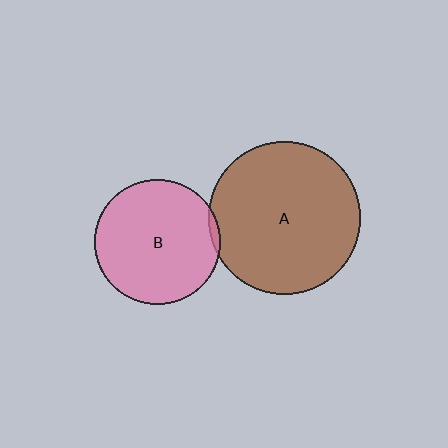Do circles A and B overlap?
Yes.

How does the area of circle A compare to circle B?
Approximately 1.5 times.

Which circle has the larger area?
Circle A (brown).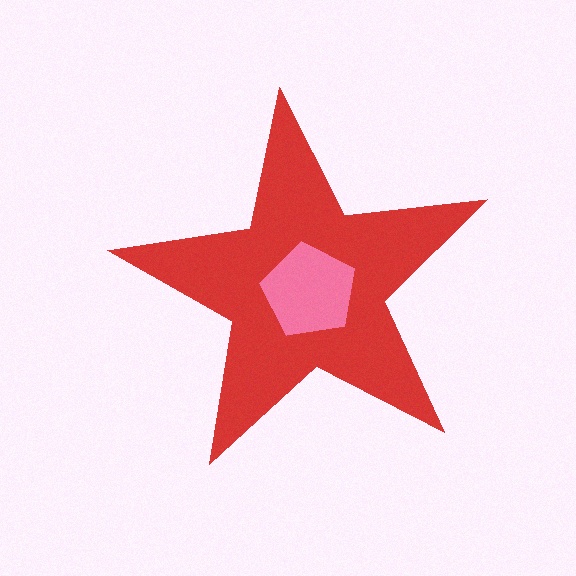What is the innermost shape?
The pink pentagon.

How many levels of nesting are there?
2.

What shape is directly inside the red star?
The pink pentagon.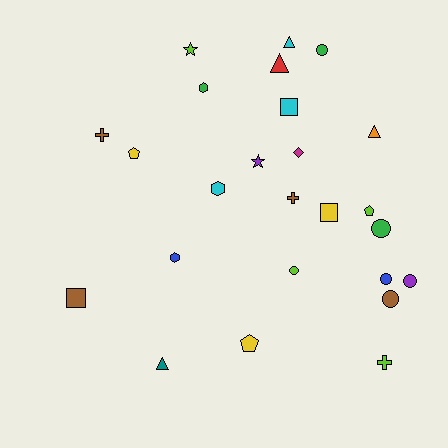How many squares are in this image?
There are 3 squares.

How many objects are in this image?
There are 25 objects.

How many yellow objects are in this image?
There are 3 yellow objects.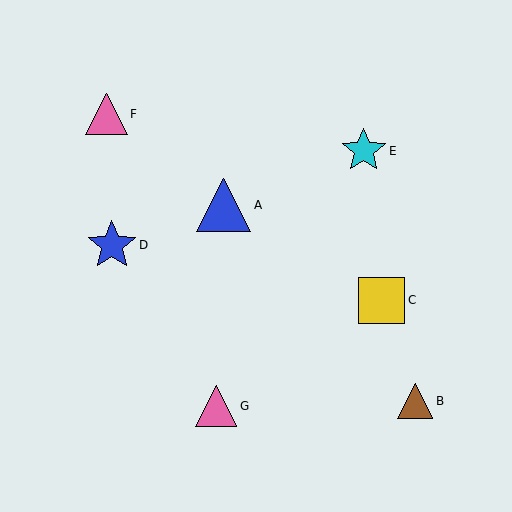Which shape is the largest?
The blue triangle (labeled A) is the largest.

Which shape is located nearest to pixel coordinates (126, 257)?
The blue star (labeled D) at (112, 245) is nearest to that location.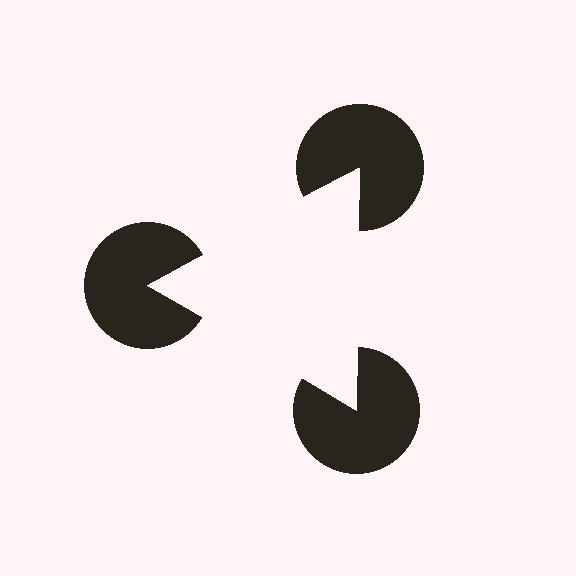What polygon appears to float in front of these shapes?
An illusory triangle — its edges are inferred from the aligned wedge cuts in the pac-man discs, not physically drawn.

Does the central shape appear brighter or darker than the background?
It typically appears slightly brighter than the background, even though no actual brightness change is drawn.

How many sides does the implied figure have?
3 sides.